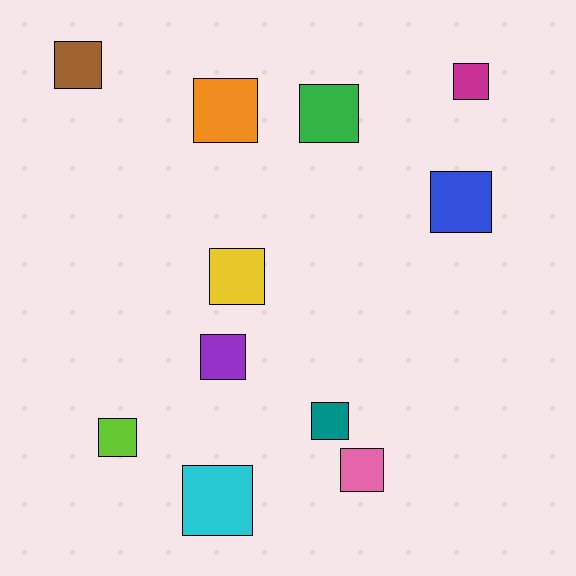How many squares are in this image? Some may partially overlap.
There are 11 squares.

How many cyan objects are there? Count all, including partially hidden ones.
There is 1 cyan object.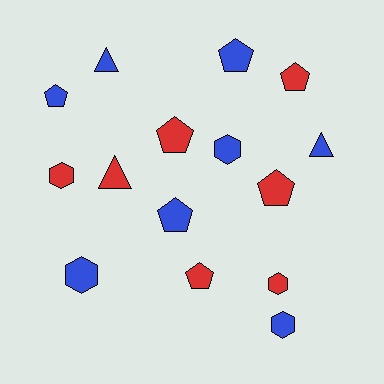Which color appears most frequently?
Blue, with 8 objects.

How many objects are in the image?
There are 15 objects.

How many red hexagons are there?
There are 2 red hexagons.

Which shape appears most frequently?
Pentagon, with 7 objects.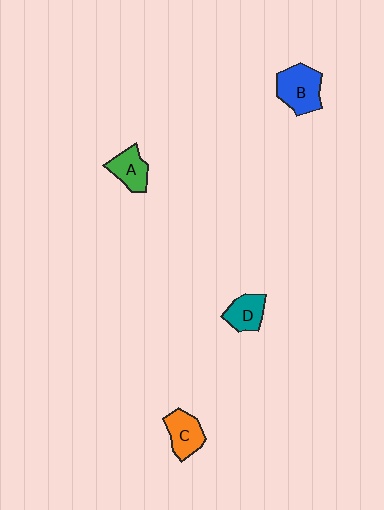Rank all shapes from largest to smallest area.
From largest to smallest: B (blue), C (orange), A (green), D (teal).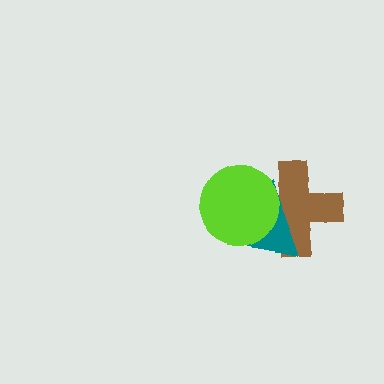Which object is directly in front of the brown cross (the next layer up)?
The teal triangle is directly in front of the brown cross.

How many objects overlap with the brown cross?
2 objects overlap with the brown cross.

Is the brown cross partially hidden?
Yes, it is partially covered by another shape.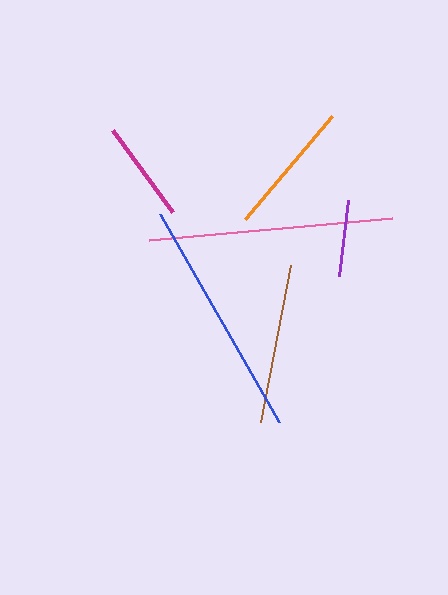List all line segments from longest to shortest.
From longest to shortest: pink, blue, brown, orange, magenta, purple.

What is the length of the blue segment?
The blue segment is approximately 240 pixels long.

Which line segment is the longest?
The pink line is the longest at approximately 244 pixels.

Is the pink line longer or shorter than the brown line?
The pink line is longer than the brown line.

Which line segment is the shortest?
The purple line is the shortest at approximately 76 pixels.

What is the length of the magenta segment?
The magenta segment is approximately 101 pixels long.